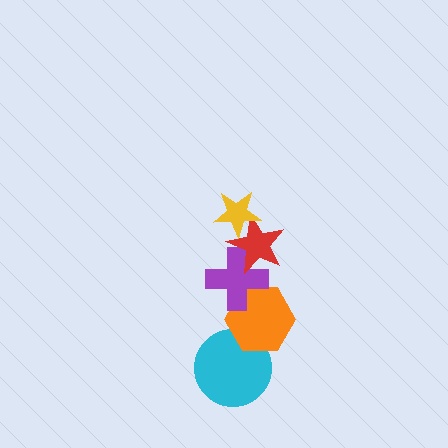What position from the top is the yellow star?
The yellow star is 1st from the top.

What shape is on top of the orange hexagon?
The purple cross is on top of the orange hexagon.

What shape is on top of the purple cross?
The red star is on top of the purple cross.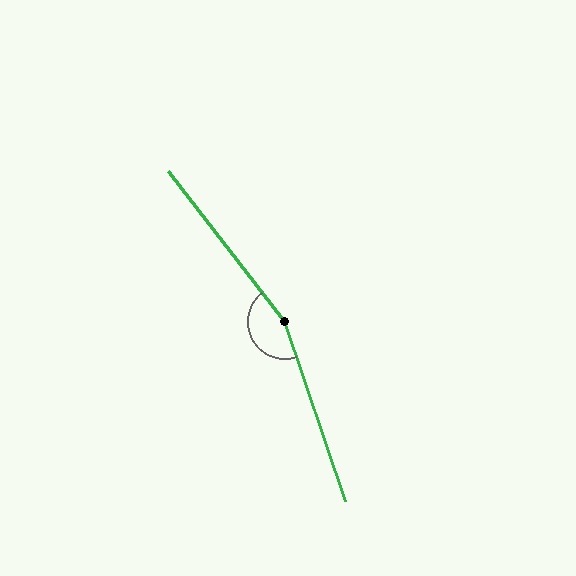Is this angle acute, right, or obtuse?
It is obtuse.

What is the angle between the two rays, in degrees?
Approximately 161 degrees.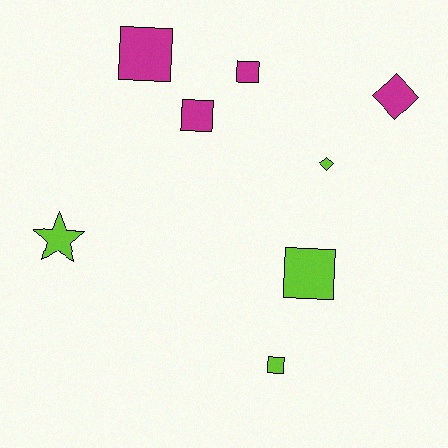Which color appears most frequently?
Lime, with 4 objects.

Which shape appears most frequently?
Square, with 5 objects.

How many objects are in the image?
There are 8 objects.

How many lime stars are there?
There is 1 lime star.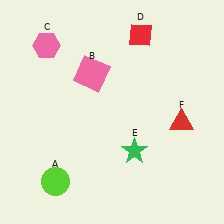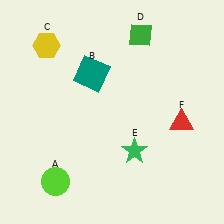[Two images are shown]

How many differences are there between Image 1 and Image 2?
There are 3 differences between the two images.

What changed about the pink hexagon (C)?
In Image 1, C is pink. In Image 2, it changed to yellow.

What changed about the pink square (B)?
In Image 1, B is pink. In Image 2, it changed to teal.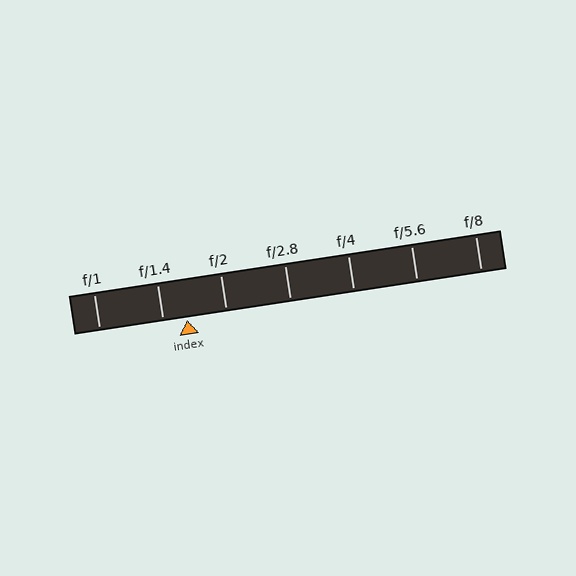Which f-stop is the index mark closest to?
The index mark is closest to f/1.4.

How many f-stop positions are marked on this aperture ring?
There are 7 f-stop positions marked.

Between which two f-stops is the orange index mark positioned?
The index mark is between f/1.4 and f/2.